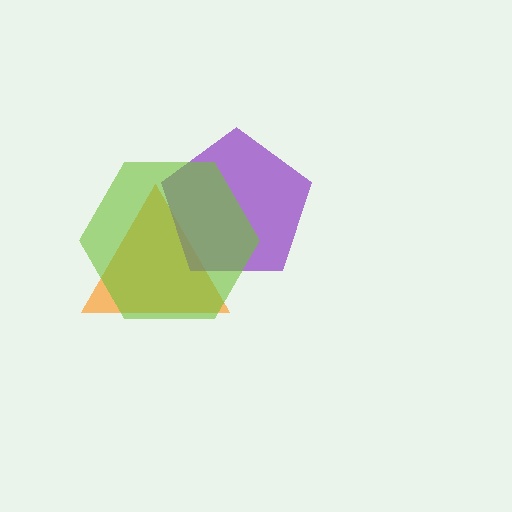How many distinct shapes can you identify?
There are 3 distinct shapes: an orange triangle, a purple pentagon, a lime hexagon.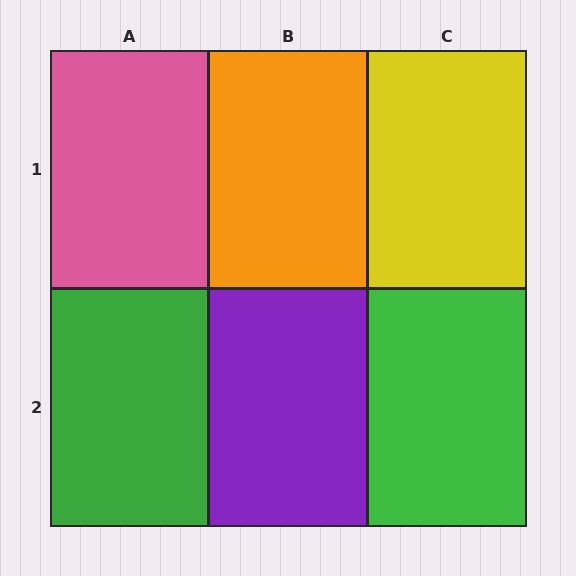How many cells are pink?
1 cell is pink.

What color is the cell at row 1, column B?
Orange.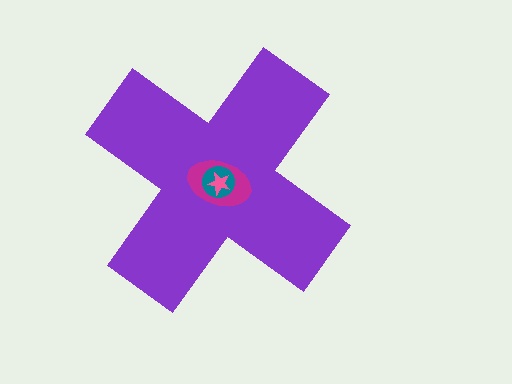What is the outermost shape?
The purple cross.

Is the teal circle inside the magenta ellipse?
Yes.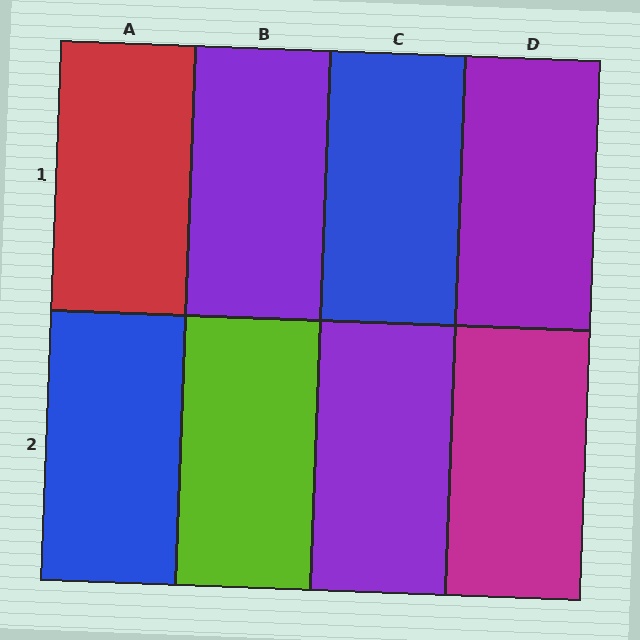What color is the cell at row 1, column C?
Blue.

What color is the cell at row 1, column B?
Purple.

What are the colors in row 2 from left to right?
Blue, lime, purple, magenta.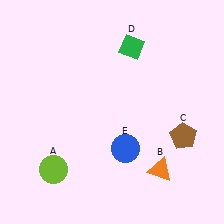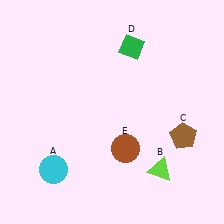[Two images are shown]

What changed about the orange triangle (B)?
In Image 1, B is orange. In Image 2, it changed to lime.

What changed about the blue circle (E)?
In Image 1, E is blue. In Image 2, it changed to brown.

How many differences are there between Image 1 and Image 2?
There are 3 differences between the two images.